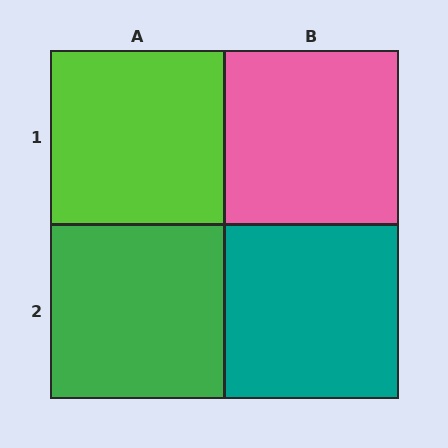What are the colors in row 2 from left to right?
Green, teal.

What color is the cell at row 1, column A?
Lime.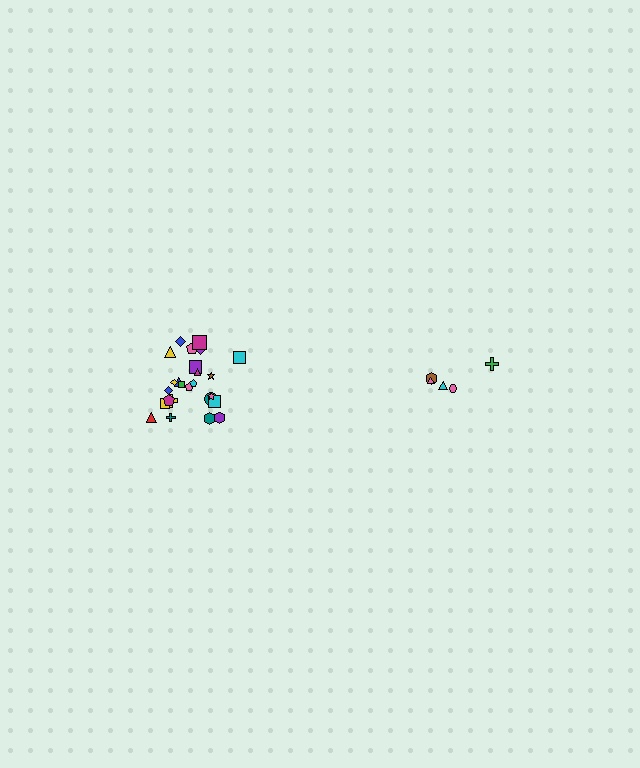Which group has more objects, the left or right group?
The left group.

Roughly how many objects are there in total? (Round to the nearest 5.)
Roughly 30 objects in total.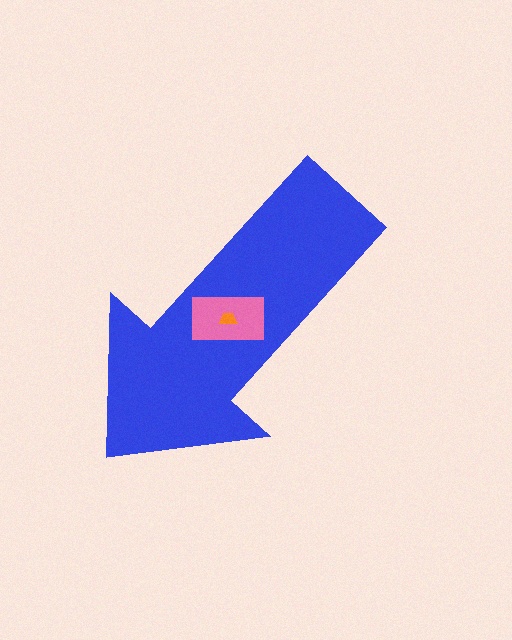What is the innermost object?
The orange trapezoid.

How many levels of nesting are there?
3.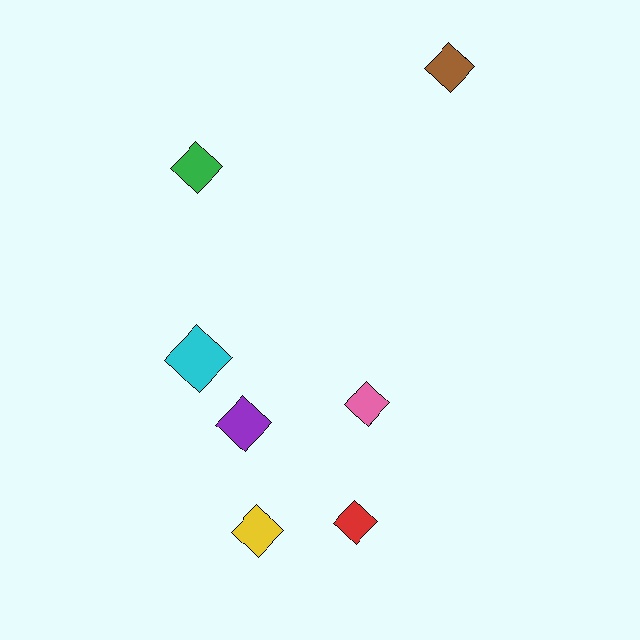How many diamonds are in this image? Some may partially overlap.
There are 7 diamonds.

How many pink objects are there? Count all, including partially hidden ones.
There is 1 pink object.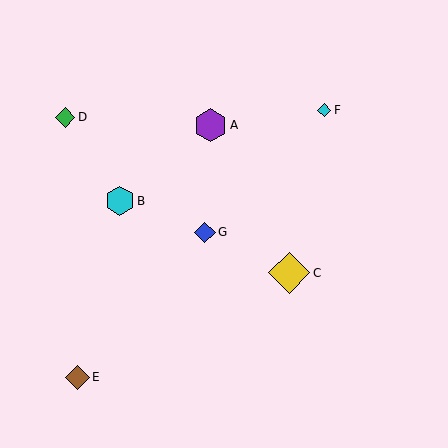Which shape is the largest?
The yellow diamond (labeled C) is the largest.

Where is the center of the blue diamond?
The center of the blue diamond is at (205, 232).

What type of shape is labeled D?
Shape D is a green diamond.